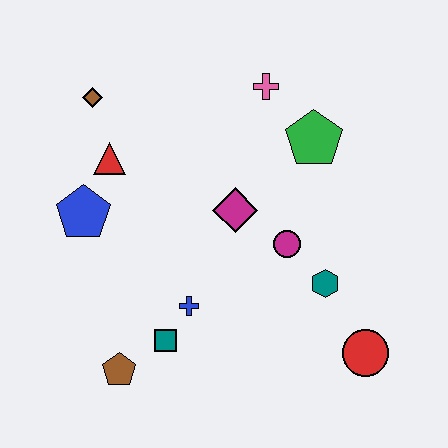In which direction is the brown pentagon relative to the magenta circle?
The brown pentagon is to the left of the magenta circle.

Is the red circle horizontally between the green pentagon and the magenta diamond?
No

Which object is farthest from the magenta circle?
The brown diamond is farthest from the magenta circle.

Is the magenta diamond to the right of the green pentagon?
No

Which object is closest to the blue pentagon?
The red triangle is closest to the blue pentagon.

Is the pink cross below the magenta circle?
No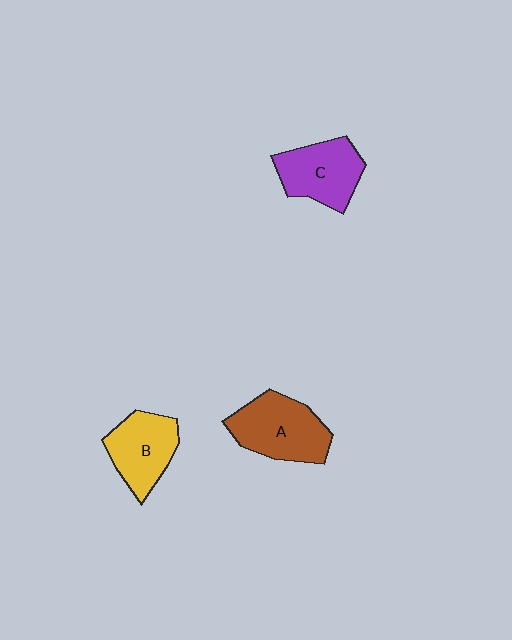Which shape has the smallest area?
Shape B (yellow).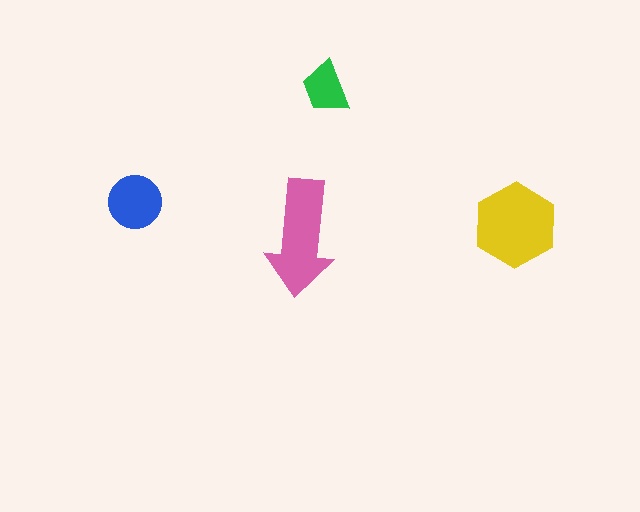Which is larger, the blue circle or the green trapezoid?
The blue circle.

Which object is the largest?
The yellow hexagon.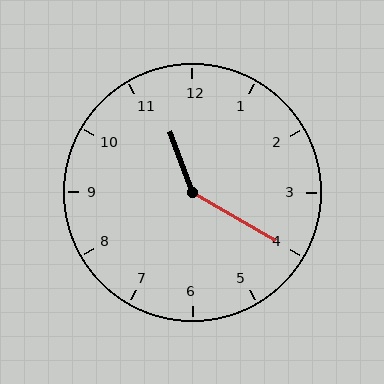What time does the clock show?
11:20.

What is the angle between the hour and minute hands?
Approximately 140 degrees.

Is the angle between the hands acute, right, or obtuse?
It is obtuse.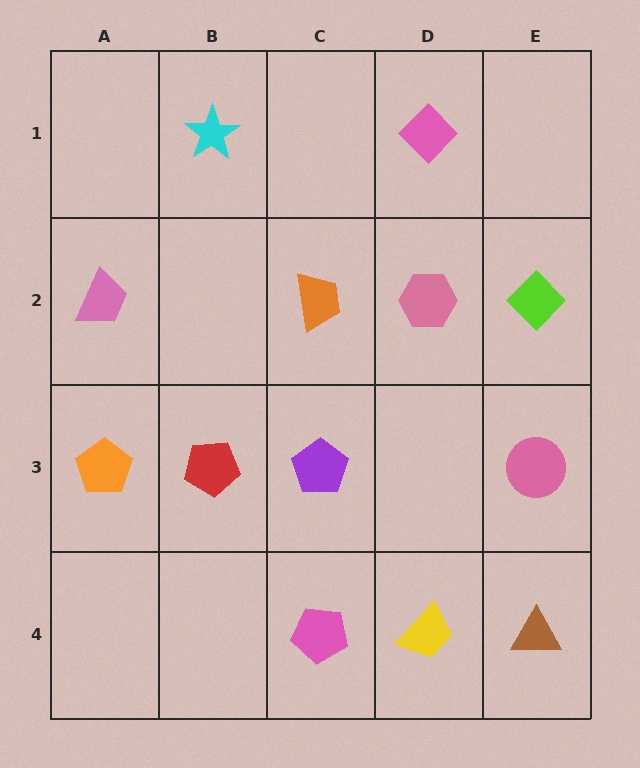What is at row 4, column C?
A pink pentagon.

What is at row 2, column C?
An orange trapezoid.